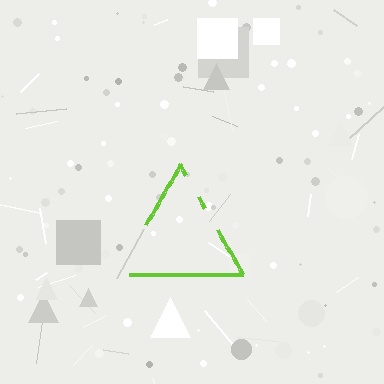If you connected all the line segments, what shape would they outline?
They would outline a triangle.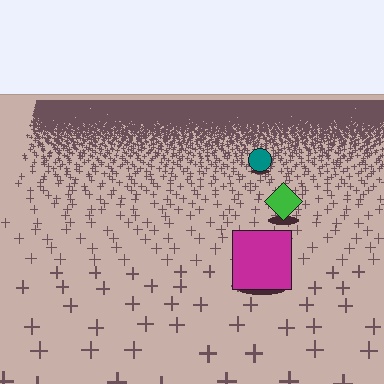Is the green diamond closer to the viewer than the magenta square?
No. The magenta square is closer — you can tell from the texture gradient: the ground texture is coarser near it.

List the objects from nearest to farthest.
From nearest to farthest: the magenta square, the green diamond, the teal circle.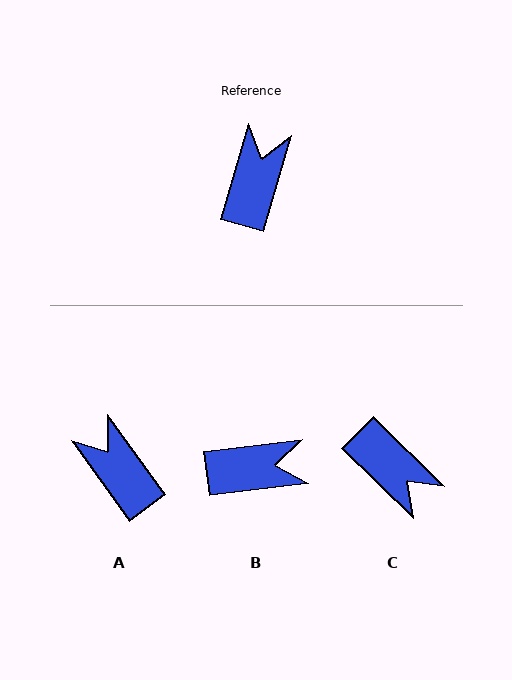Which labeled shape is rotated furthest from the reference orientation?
C, about 118 degrees away.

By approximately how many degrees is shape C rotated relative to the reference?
Approximately 118 degrees clockwise.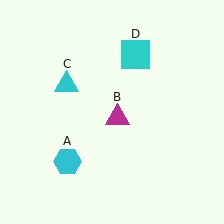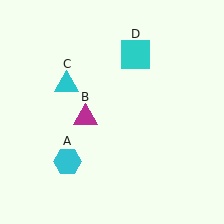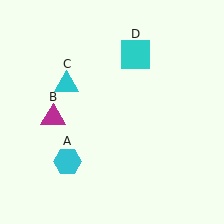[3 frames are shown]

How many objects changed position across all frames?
1 object changed position: magenta triangle (object B).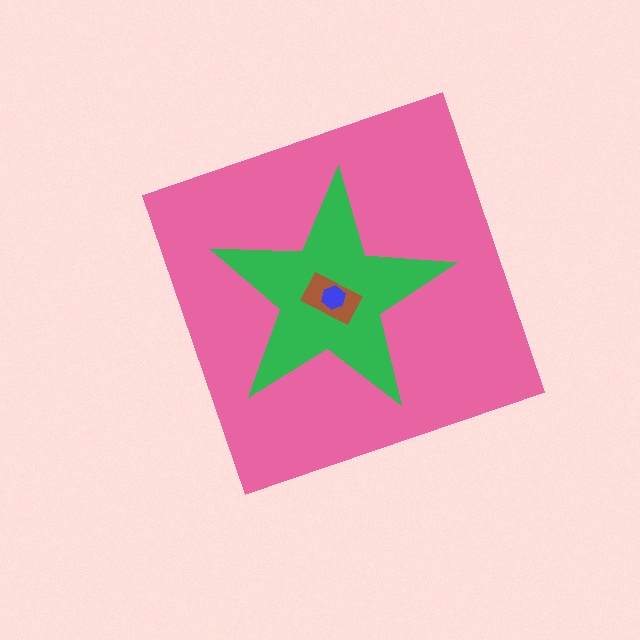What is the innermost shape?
The blue hexagon.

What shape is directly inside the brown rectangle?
The blue hexagon.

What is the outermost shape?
The pink diamond.